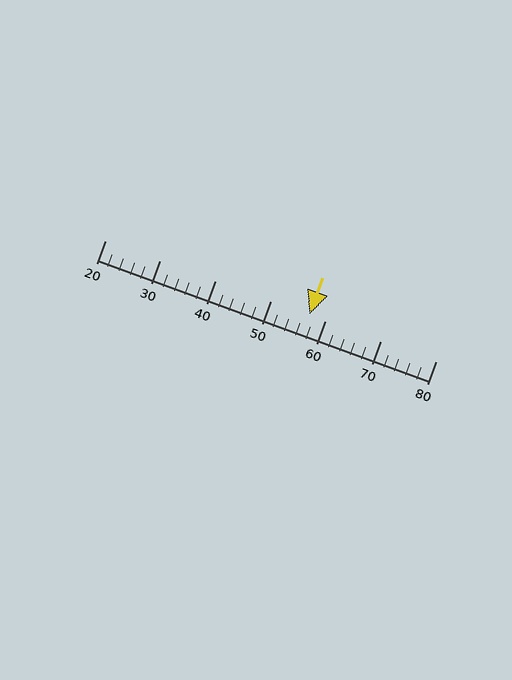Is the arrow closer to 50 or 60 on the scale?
The arrow is closer to 60.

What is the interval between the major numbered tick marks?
The major tick marks are spaced 10 units apart.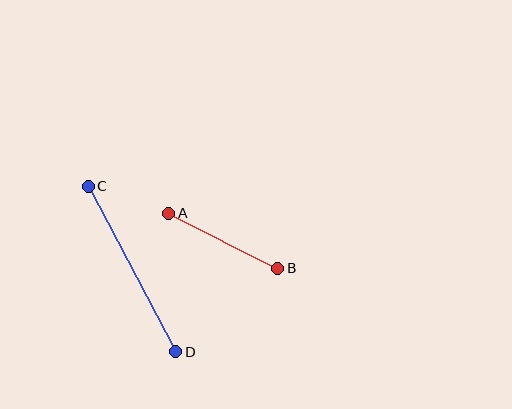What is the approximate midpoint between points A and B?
The midpoint is at approximately (223, 241) pixels.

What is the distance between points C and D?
The distance is approximately 187 pixels.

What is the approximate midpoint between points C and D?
The midpoint is at approximately (132, 269) pixels.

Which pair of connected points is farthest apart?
Points C and D are farthest apart.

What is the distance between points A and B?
The distance is approximately 122 pixels.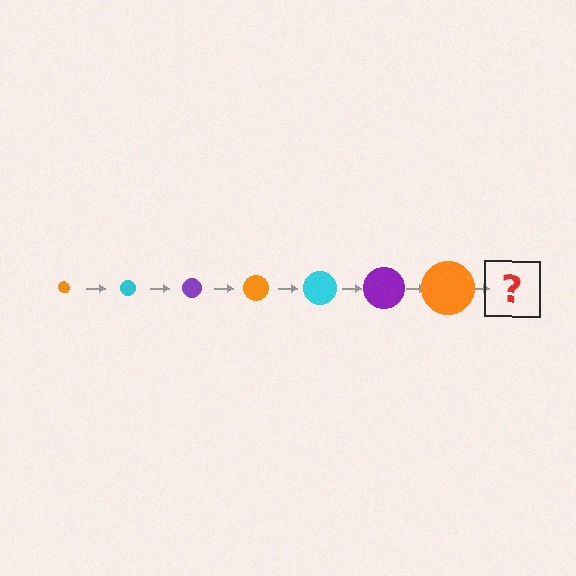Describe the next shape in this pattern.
It should be a cyan circle, larger than the previous one.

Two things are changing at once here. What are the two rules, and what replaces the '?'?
The two rules are that the circle grows larger each step and the color cycles through orange, cyan, and purple. The '?' should be a cyan circle, larger than the previous one.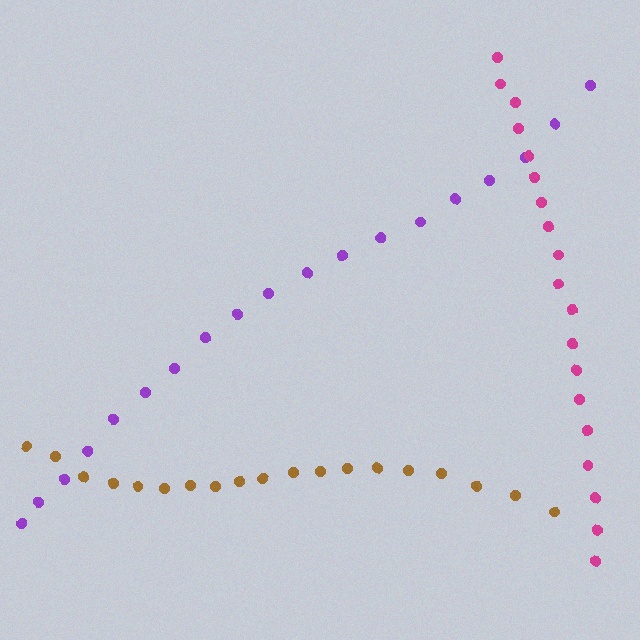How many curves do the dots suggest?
There are 3 distinct paths.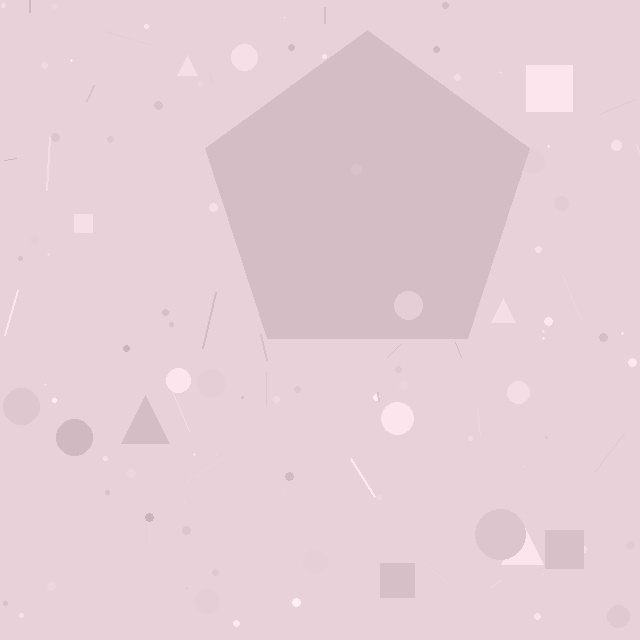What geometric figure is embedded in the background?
A pentagon is embedded in the background.